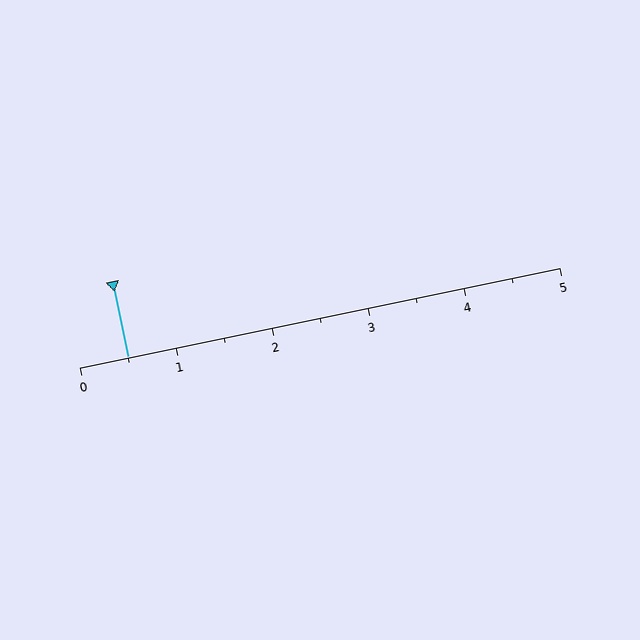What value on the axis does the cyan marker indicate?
The marker indicates approximately 0.5.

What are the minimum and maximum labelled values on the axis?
The axis runs from 0 to 5.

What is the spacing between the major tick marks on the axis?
The major ticks are spaced 1 apart.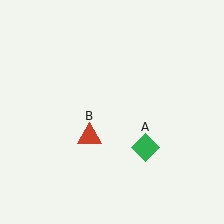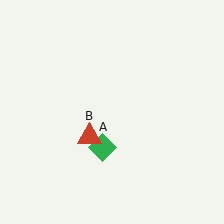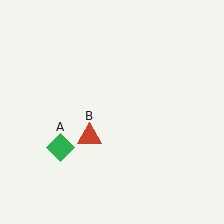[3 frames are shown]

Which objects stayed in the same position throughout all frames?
Red triangle (object B) remained stationary.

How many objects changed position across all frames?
1 object changed position: green diamond (object A).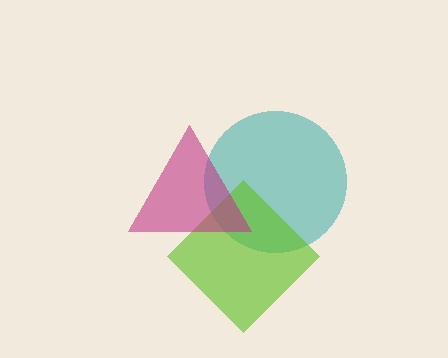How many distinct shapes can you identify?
There are 3 distinct shapes: a teal circle, a lime diamond, a magenta triangle.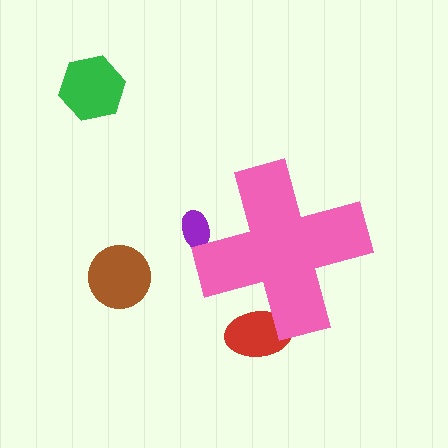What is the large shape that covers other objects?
A pink cross.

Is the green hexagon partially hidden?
No, the green hexagon is fully visible.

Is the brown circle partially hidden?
No, the brown circle is fully visible.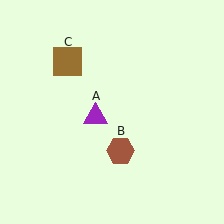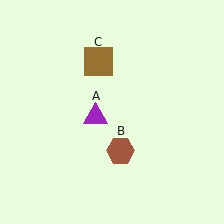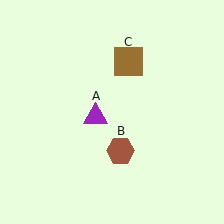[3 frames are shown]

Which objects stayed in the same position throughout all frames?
Purple triangle (object A) and brown hexagon (object B) remained stationary.